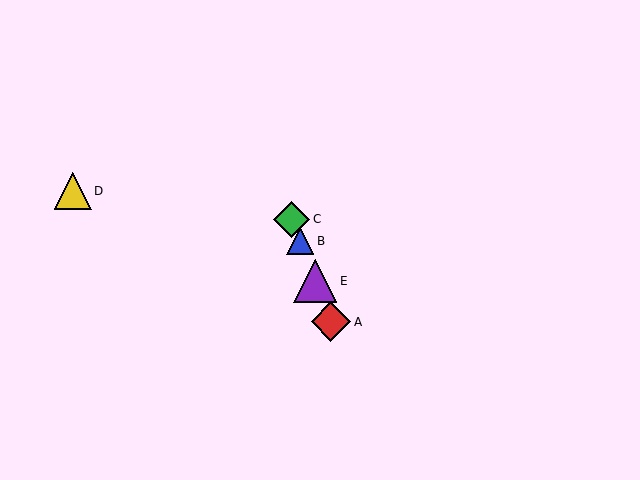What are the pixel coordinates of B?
Object B is at (300, 241).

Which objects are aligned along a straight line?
Objects A, B, C, E are aligned along a straight line.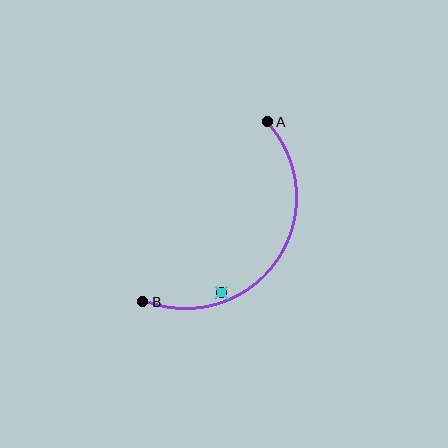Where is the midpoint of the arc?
The arc midpoint is the point on the curve farthest from the straight line joining A and B. It sits below and to the right of that line.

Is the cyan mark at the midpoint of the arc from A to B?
No — the cyan mark does not lie on the arc at all. It sits slightly inside the curve.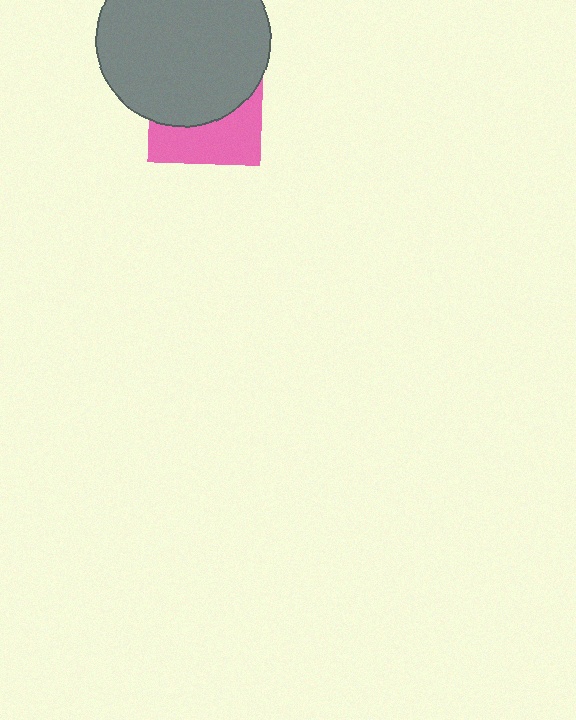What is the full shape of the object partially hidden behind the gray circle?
The partially hidden object is a pink square.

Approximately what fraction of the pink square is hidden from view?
Roughly 58% of the pink square is hidden behind the gray circle.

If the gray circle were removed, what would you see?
You would see the complete pink square.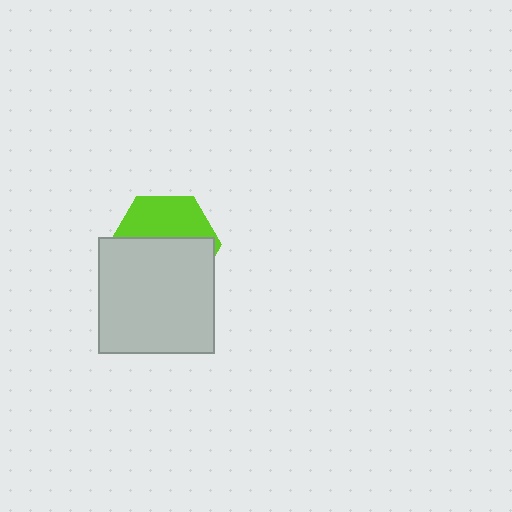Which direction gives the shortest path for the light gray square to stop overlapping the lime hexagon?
Moving down gives the shortest separation.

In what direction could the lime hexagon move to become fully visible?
The lime hexagon could move up. That would shift it out from behind the light gray square entirely.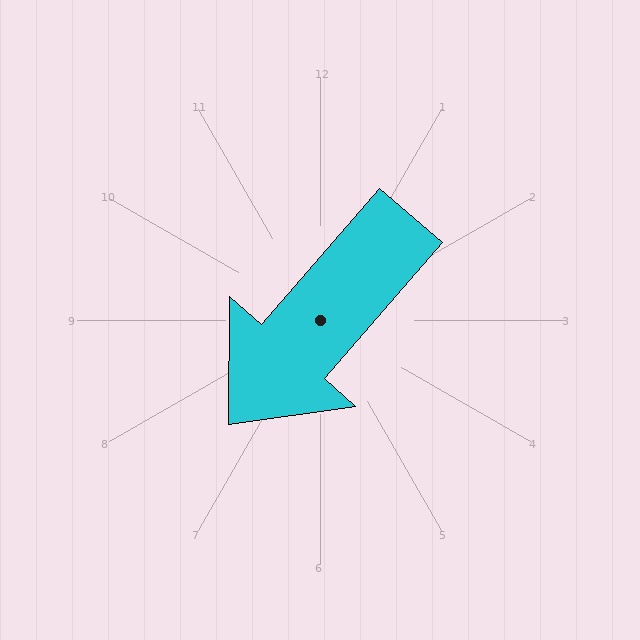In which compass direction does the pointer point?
Southwest.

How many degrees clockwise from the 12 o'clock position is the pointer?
Approximately 221 degrees.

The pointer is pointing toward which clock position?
Roughly 7 o'clock.